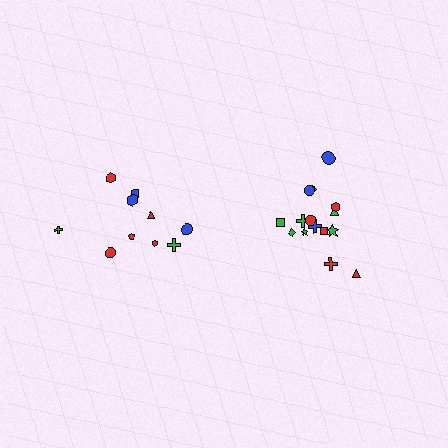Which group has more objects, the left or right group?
The right group.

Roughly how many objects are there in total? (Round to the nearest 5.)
Roughly 25 objects in total.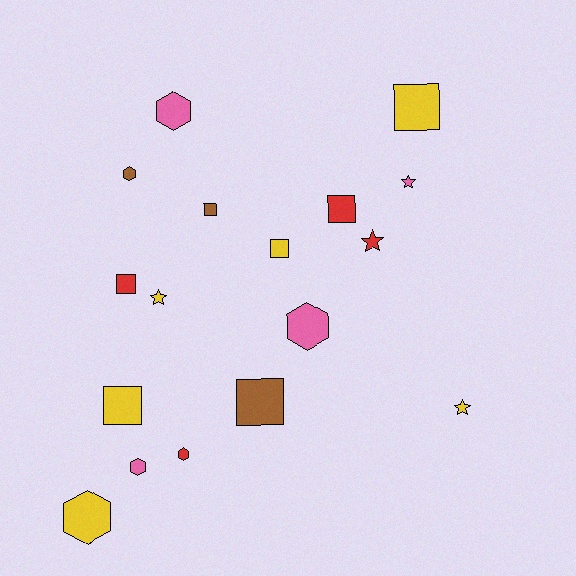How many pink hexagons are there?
There are 3 pink hexagons.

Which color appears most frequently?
Yellow, with 6 objects.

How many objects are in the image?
There are 17 objects.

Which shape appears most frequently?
Square, with 7 objects.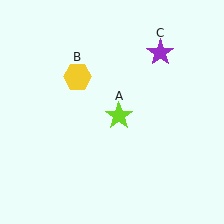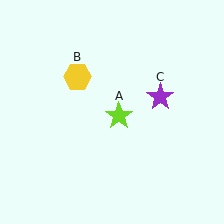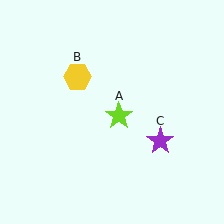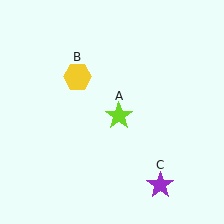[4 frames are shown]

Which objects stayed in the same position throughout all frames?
Lime star (object A) and yellow hexagon (object B) remained stationary.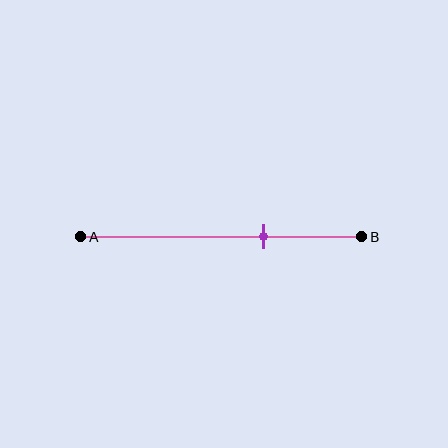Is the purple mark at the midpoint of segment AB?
No, the mark is at about 65% from A, not at the 50% midpoint.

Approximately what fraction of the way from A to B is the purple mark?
The purple mark is approximately 65% of the way from A to B.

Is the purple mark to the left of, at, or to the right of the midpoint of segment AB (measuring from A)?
The purple mark is to the right of the midpoint of segment AB.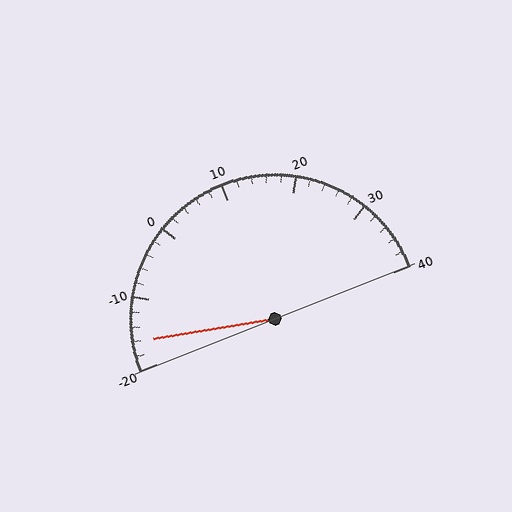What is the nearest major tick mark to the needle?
The nearest major tick mark is -20.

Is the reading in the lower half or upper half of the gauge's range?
The reading is in the lower half of the range (-20 to 40).